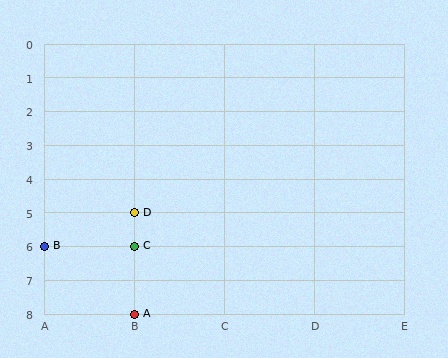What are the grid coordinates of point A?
Point A is at grid coordinates (B, 8).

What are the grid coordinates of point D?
Point D is at grid coordinates (B, 5).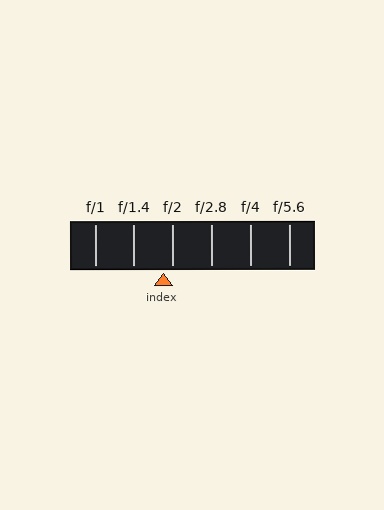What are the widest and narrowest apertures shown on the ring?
The widest aperture shown is f/1 and the narrowest is f/5.6.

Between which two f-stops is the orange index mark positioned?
The index mark is between f/1.4 and f/2.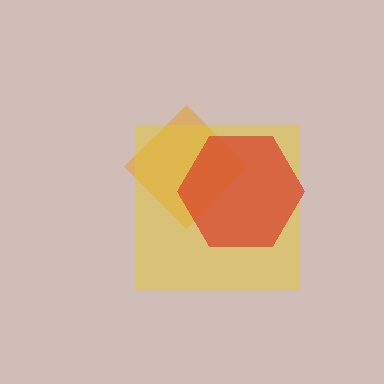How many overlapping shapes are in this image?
There are 3 overlapping shapes in the image.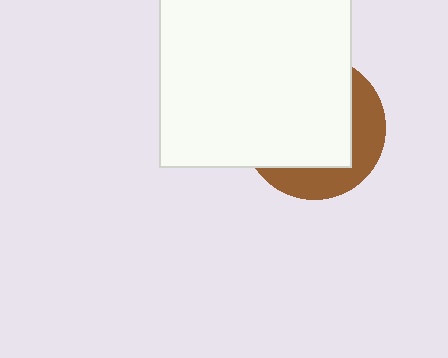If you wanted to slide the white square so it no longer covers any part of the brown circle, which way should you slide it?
Slide it toward the upper-left — that is the most direct way to separate the two shapes.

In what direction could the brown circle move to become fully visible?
The brown circle could move toward the lower-right. That would shift it out from behind the white square entirely.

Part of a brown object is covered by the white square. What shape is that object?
It is a circle.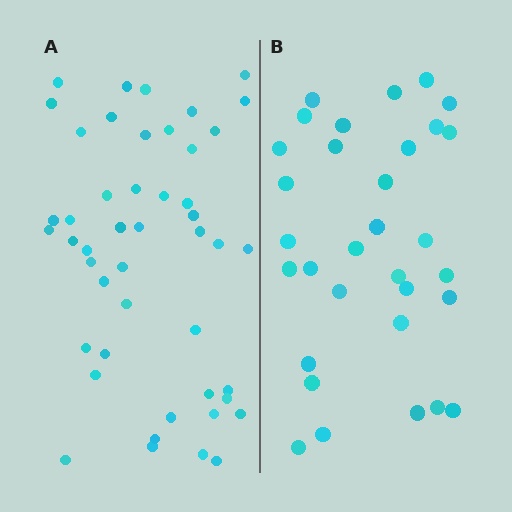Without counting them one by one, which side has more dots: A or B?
Region A (the left region) has more dots.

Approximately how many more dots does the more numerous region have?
Region A has approximately 15 more dots than region B.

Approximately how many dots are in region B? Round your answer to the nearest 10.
About 30 dots. (The exact count is 32, which rounds to 30.)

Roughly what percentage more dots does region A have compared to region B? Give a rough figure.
About 45% more.